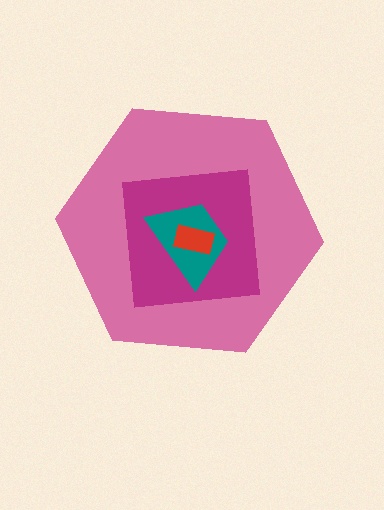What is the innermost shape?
The red rectangle.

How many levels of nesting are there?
4.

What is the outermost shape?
The pink hexagon.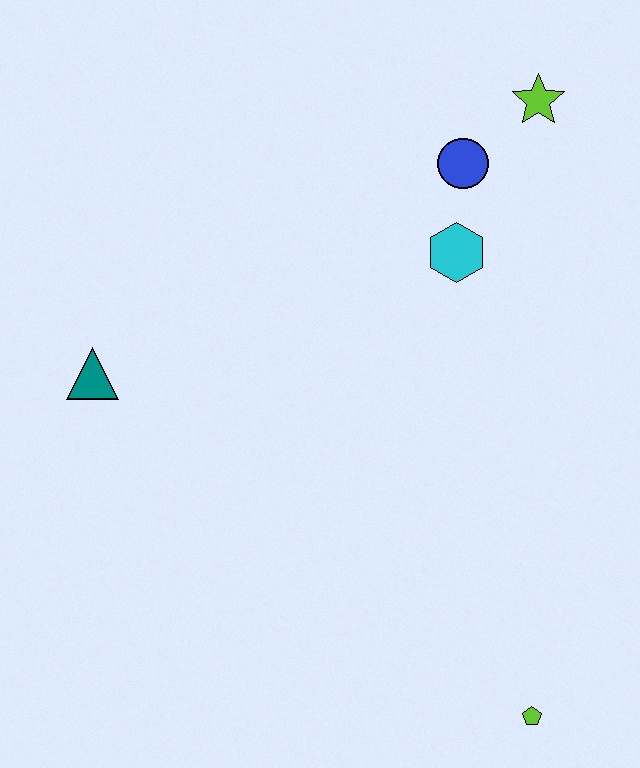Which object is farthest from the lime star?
The lime pentagon is farthest from the lime star.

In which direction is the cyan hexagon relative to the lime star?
The cyan hexagon is below the lime star.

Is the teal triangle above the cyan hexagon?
No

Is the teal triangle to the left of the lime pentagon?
Yes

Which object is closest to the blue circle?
The cyan hexagon is closest to the blue circle.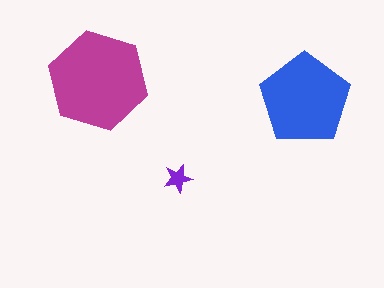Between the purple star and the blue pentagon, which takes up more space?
The blue pentagon.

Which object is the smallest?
The purple star.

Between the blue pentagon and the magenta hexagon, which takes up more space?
The magenta hexagon.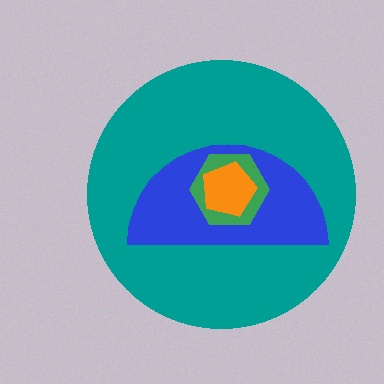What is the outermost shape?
The teal circle.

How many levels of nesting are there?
4.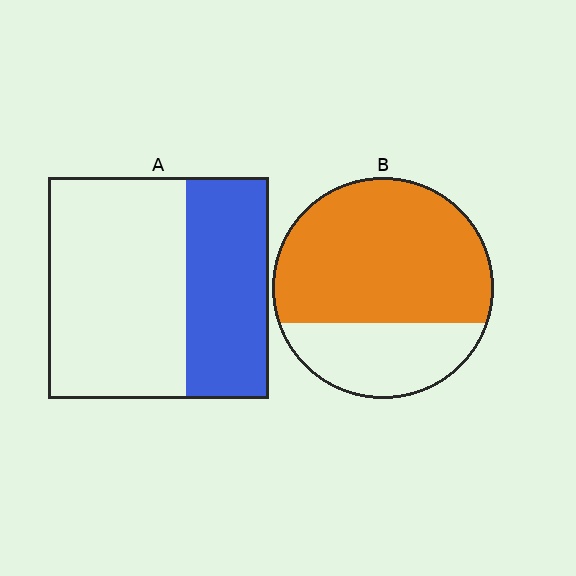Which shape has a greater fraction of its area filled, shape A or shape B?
Shape B.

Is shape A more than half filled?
No.